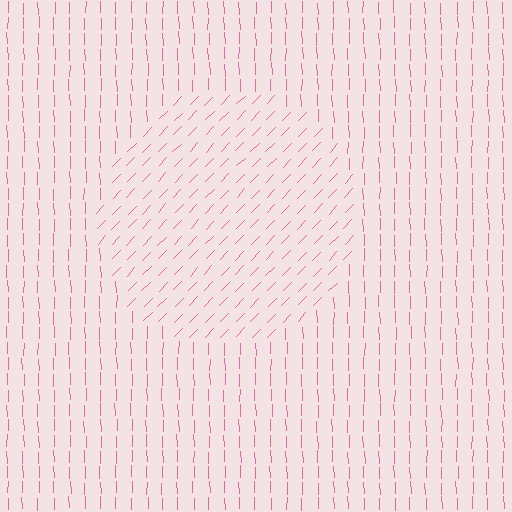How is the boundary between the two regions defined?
The boundary is defined purely by a change in line orientation (approximately 45 degrees difference). All lines are the same color and thickness.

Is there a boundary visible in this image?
Yes, there is a texture boundary formed by a change in line orientation.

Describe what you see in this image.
The image is filled with small pink line segments. A circle region in the image has lines oriented differently from the surrounding lines, creating a visible texture boundary.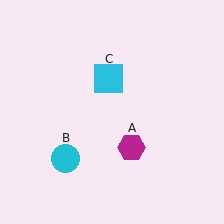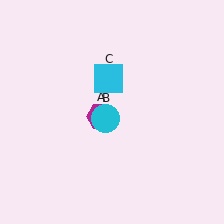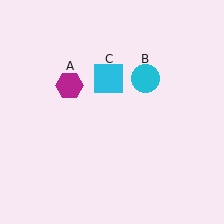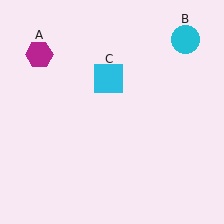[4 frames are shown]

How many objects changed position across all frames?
2 objects changed position: magenta hexagon (object A), cyan circle (object B).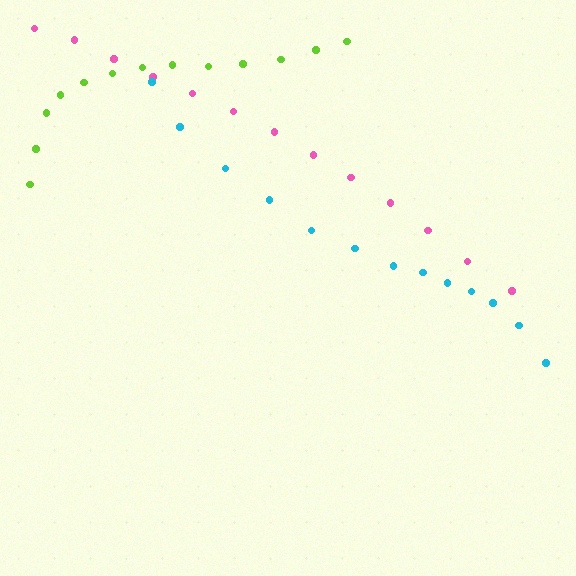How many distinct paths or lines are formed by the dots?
There are 3 distinct paths.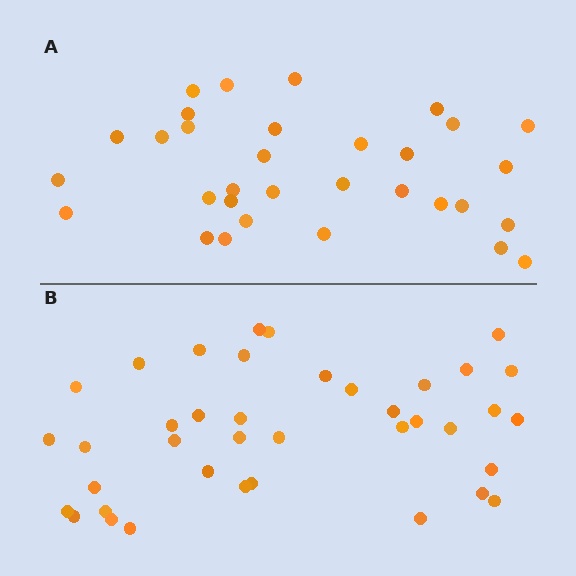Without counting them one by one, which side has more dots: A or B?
Region B (the bottom region) has more dots.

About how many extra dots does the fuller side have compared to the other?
Region B has roughly 8 or so more dots than region A.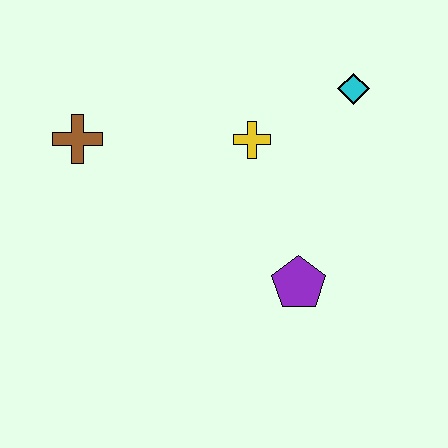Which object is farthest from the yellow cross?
The brown cross is farthest from the yellow cross.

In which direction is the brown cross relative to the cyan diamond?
The brown cross is to the left of the cyan diamond.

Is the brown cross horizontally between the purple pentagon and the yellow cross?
No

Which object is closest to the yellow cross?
The cyan diamond is closest to the yellow cross.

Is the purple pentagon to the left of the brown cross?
No